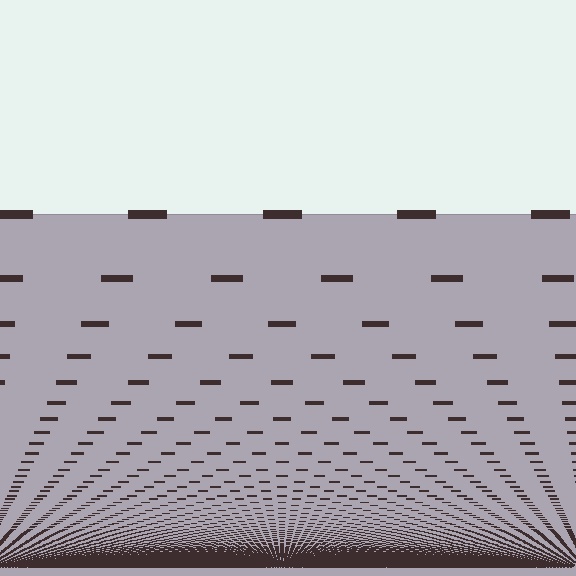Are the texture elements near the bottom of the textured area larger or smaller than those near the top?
Smaller. The gradient is inverted — elements near the bottom are smaller and denser.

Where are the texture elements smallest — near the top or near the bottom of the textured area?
Near the bottom.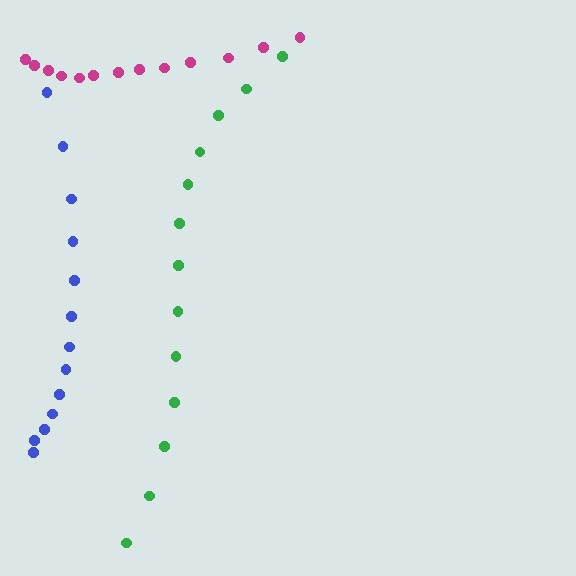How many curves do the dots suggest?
There are 3 distinct paths.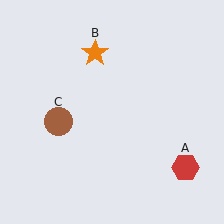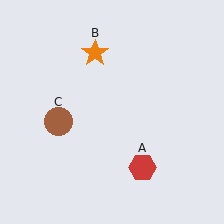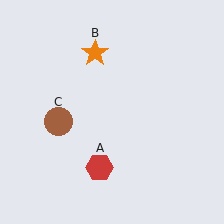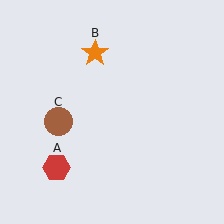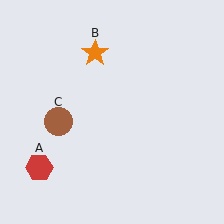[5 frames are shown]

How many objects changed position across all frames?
1 object changed position: red hexagon (object A).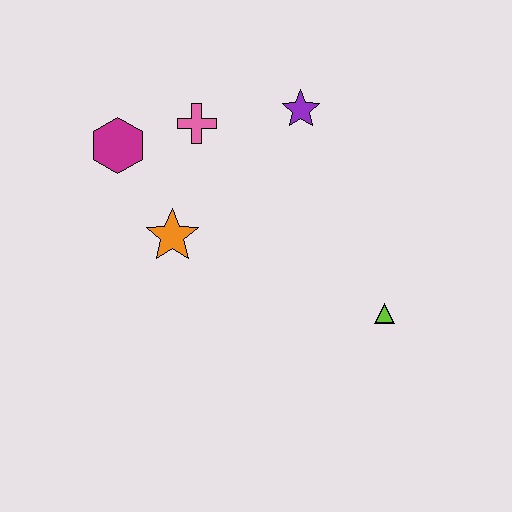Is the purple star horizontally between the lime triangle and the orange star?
Yes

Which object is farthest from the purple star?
The lime triangle is farthest from the purple star.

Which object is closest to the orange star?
The magenta hexagon is closest to the orange star.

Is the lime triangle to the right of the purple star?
Yes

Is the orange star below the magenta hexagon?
Yes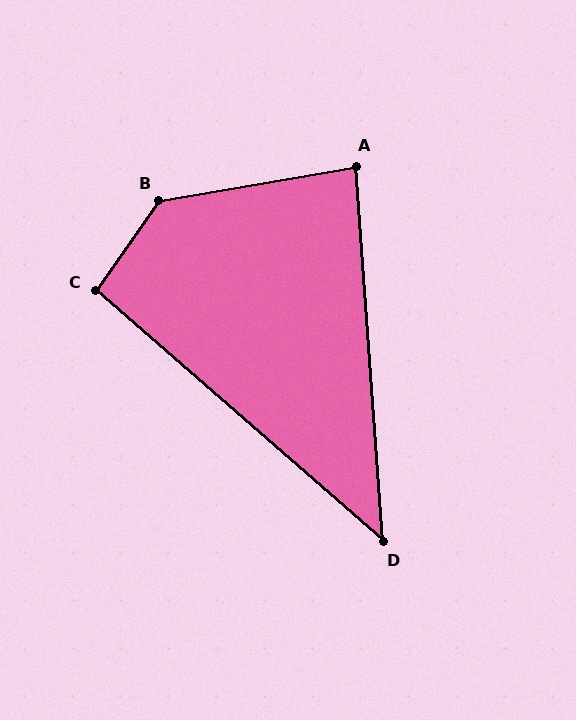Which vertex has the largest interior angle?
B, at approximately 135 degrees.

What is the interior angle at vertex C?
Approximately 96 degrees (obtuse).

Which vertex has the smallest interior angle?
D, at approximately 45 degrees.